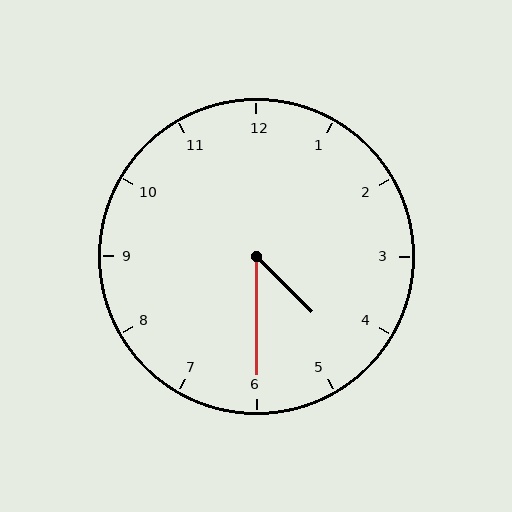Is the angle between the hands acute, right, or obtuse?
It is acute.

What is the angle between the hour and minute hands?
Approximately 45 degrees.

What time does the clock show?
4:30.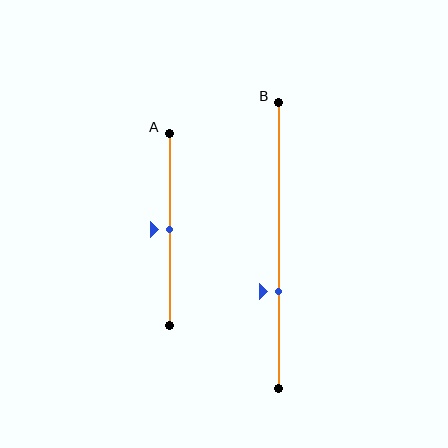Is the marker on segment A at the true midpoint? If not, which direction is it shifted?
Yes, the marker on segment A is at the true midpoint.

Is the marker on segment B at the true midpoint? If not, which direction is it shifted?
No, the marker on segment B is shifted downward by about 16% of the segment length.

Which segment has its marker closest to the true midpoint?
Segment A has its marker closest to the true midpoint.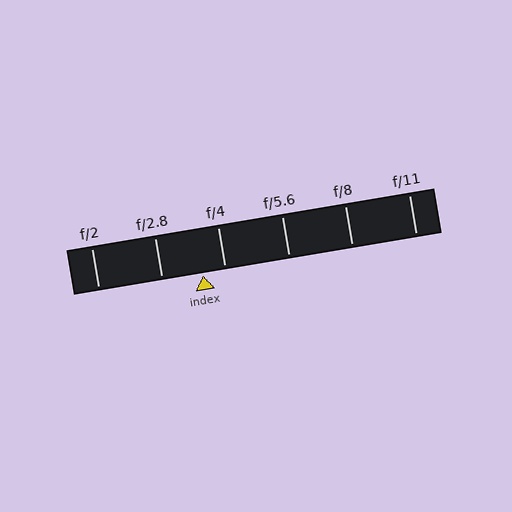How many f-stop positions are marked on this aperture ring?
There are 6 f-stop positions marked.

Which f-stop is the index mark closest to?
The index mark is closest to f/4.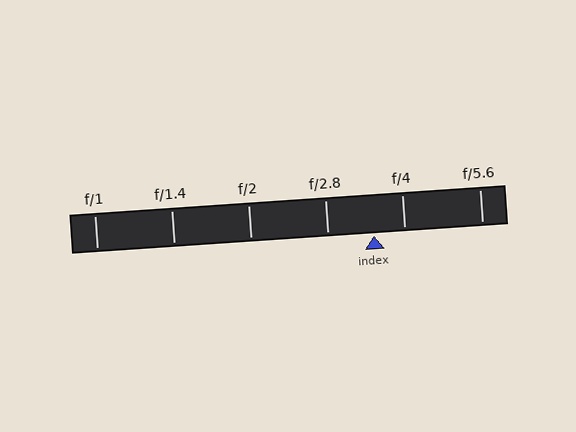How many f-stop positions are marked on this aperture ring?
There are 6 f-stop positions marked.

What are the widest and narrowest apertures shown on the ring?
The widest aperture shown is f/1 and the narrowest is f/5.6.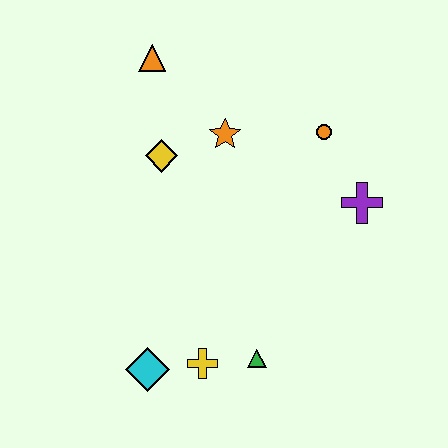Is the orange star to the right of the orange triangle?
Yes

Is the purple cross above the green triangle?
Yes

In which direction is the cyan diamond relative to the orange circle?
The cyan diamond is below the orange circle.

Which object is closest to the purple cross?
The orange circle is closest to the purple cross.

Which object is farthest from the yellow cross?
The orange triangle is farthest from the yellow cross.